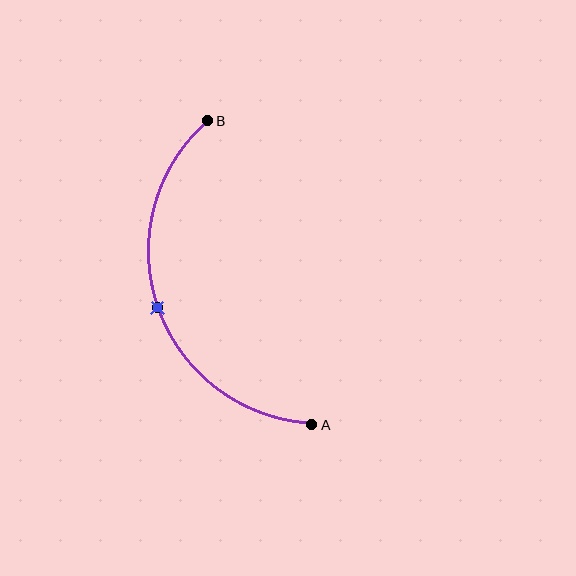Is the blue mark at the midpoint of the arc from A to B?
Yes. The blue mark lies on the arc at equal arc-length from both A and B — it is the arc midpoint.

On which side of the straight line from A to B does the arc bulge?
The arc bulges to the left of the straight line connecting A and B.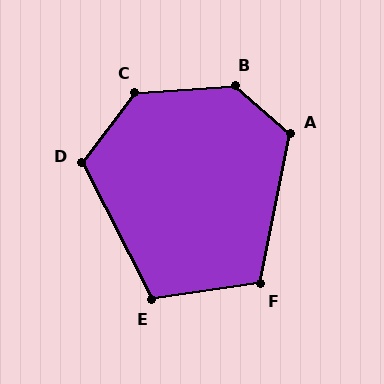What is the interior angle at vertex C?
Approximately 131 degrees (obtuse).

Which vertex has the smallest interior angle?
E, at approximately 109 degrees.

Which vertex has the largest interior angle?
B, at approximately 135 degrees.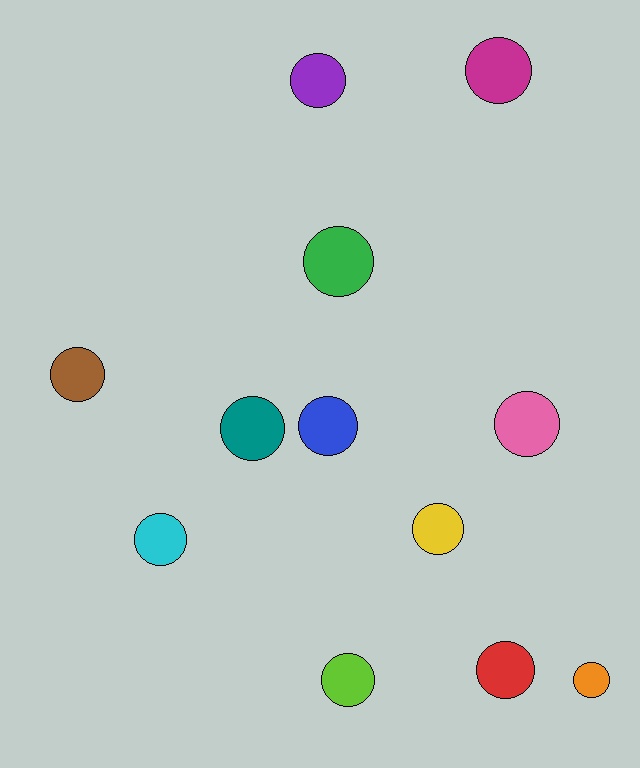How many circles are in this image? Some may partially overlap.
There are 12 circles.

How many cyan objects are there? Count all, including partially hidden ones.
There is 1 cyan object.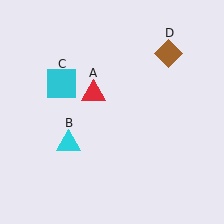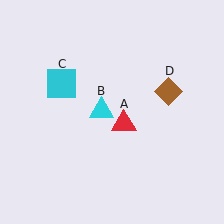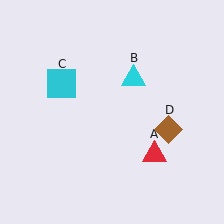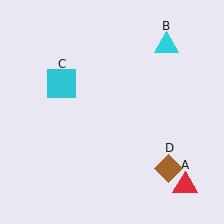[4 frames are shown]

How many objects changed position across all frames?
3 objects changed position: red triangle (object A), cyan triangle (object B), brown diamond (object D).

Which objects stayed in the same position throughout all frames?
Cyan square (object C) remained stationary.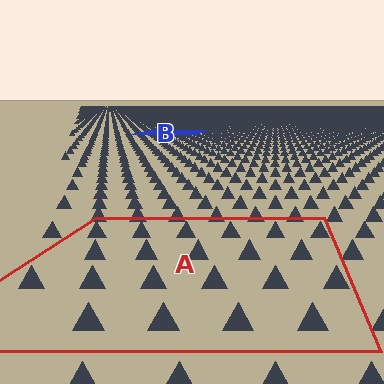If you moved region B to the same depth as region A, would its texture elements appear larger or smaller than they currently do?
They would appear larger. At a closer depth, the same texture elements are projected at a bigger on-screen size.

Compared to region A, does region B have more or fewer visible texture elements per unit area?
Region B has more texture elements per unit area — they are packed more densely because it is farther away.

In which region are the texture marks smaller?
The texture marks are smaller in region B, because it is farther away.